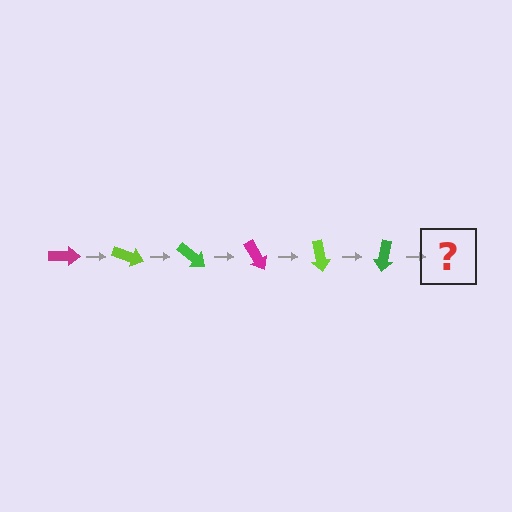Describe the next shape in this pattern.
It should be a magenta arrow, rotated 120 degrees from the start.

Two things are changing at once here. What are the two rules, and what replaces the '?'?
The two rules are that it rotates 20 degrees each step and the color cycles through magenta, lime, and green. The '?' should be a magenta arrow, rotated 120 degrees from the start.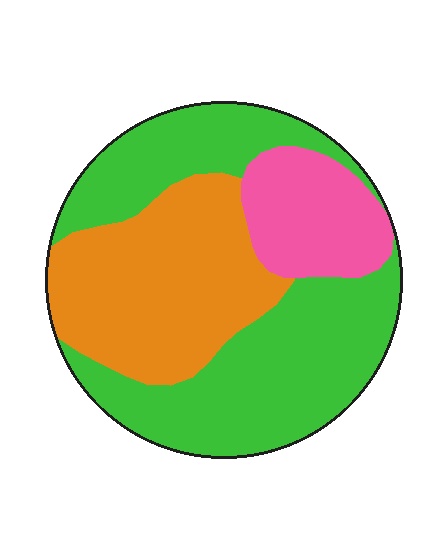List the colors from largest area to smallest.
From largest to smallest: green, orange, pink.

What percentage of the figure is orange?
Orange takes up about one third (1/3) of the figure.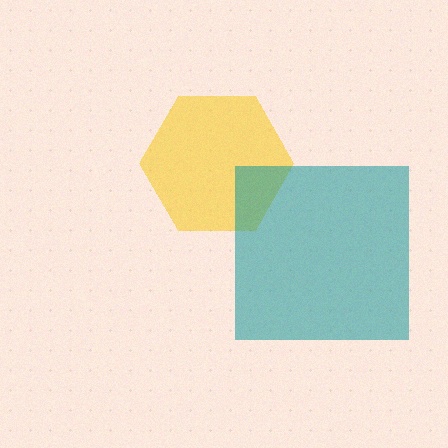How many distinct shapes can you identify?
There are 2 distinct shapes: a yellow hexagon, a teal square.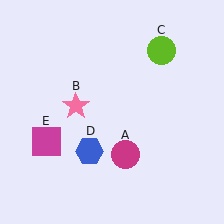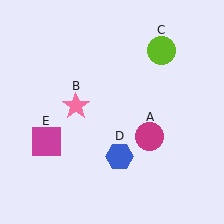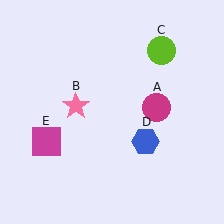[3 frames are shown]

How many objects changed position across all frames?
2 objects changed position: magenta circle (object A), blue hexagon (object D).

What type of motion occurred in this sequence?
The magenta circle (object A), blue hexagon (object D) rotated counterclockwise around the center of the scene.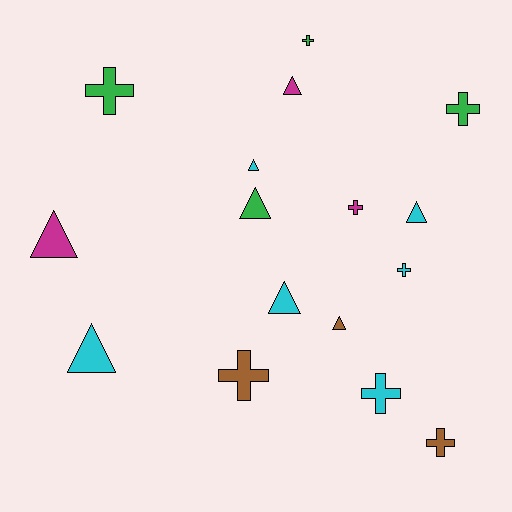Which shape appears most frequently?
Cross, with 8 objects.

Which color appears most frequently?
Cyan, with 6 objects.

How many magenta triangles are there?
There are 2 magenta triangles.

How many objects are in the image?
There are 16 objects.